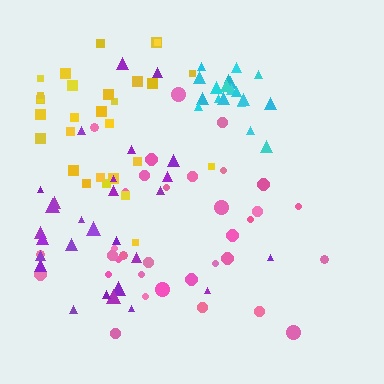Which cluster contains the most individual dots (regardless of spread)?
Pink (34).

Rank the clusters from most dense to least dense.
cyan, yellow, pink, purple.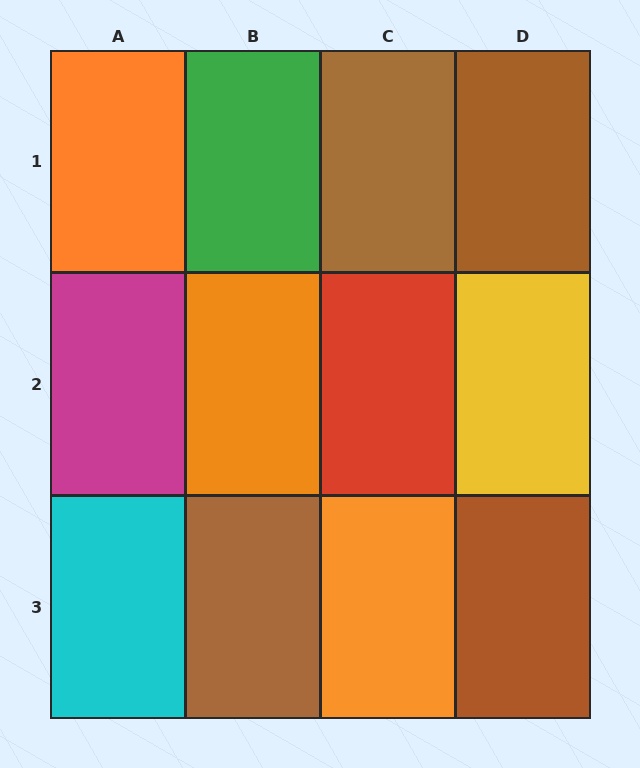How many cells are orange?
3 cells are orange.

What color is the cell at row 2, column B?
Orange.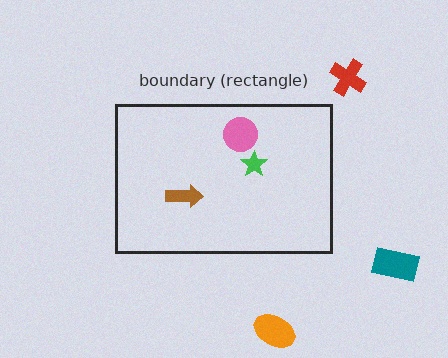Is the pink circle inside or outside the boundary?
Inside.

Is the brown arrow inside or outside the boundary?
Inside.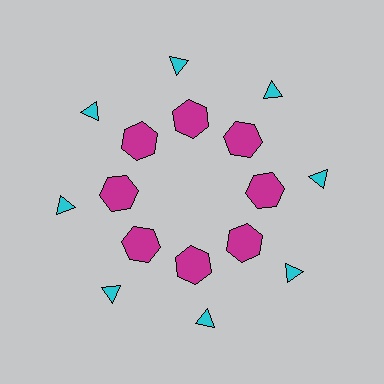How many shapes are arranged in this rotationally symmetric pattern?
There are 16 shapes, arranged in 8 groups of 2.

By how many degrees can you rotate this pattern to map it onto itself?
The pattern maps onto itself every 45 degrees of rotation.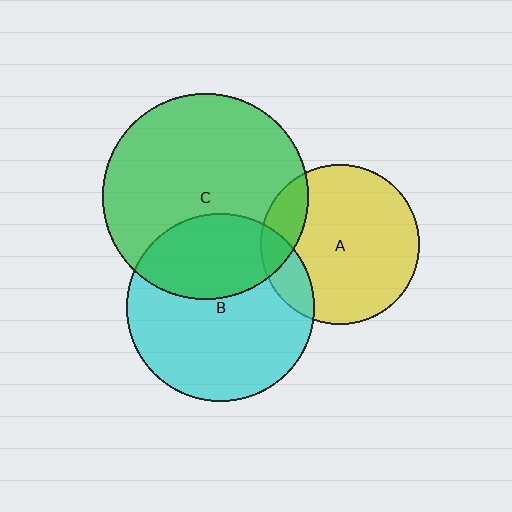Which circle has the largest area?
Circle C (green).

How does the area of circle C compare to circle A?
Approximately 1.7 times.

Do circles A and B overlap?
Yes.